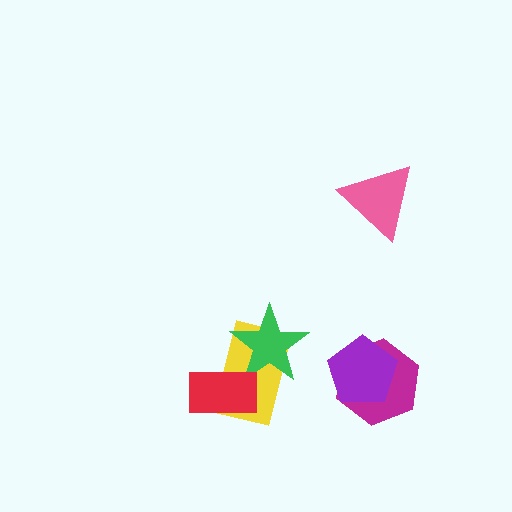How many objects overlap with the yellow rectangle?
2 objects overlap with the yellow rectangle.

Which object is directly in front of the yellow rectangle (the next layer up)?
The green star is directly in front of the yellow rectangle.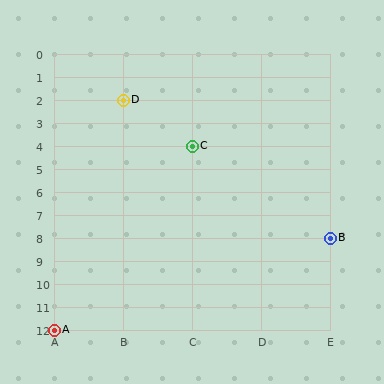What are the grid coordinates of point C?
Point C is at grid coordinates (C, 4).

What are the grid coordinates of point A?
Point A is at grid coordinates (A, 12).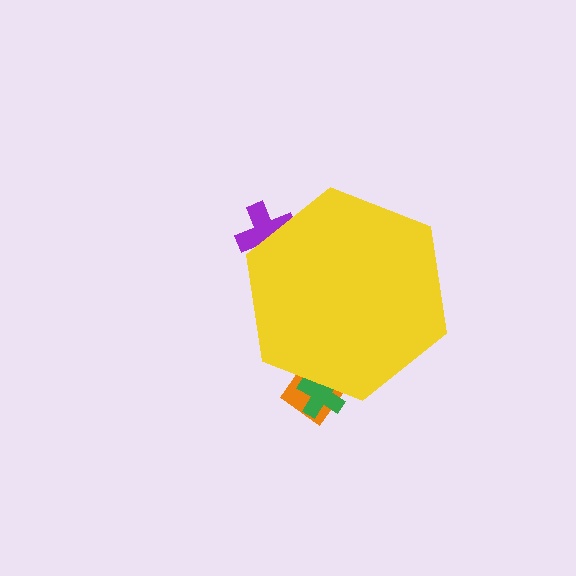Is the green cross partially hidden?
Yes, the green cross is partially hidden behind the yellow hexagon.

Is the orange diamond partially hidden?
Yes, the orange diamond is partially hidden behind the yellow hexagon.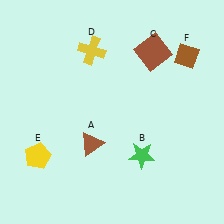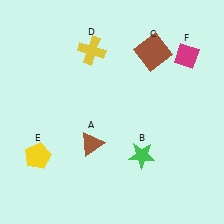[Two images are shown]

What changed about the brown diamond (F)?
In Image 1, F is brown. In Image 2, it changed to magenta.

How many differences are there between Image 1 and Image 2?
There is 1 difference between the two images.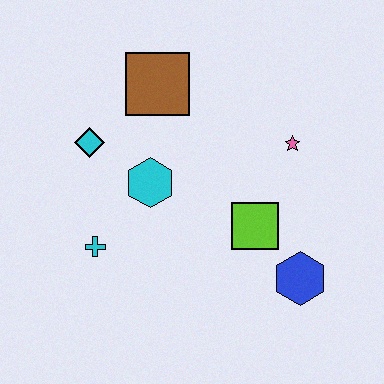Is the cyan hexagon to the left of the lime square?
Yes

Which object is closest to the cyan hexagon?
The cyan diamond is closest to the cyan hexagon.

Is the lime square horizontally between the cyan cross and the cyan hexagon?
No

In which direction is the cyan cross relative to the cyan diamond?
The cyan cross is below the cyan diamond.